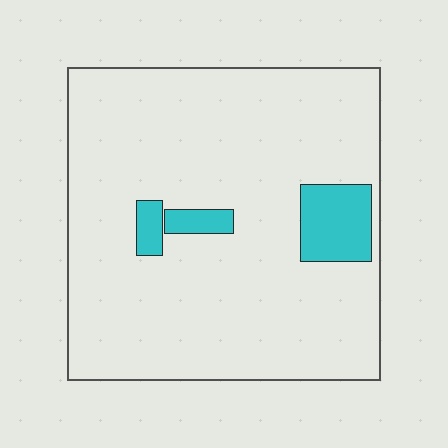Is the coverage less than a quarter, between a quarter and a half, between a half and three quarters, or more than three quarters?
Less than a quarter.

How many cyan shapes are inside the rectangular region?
3.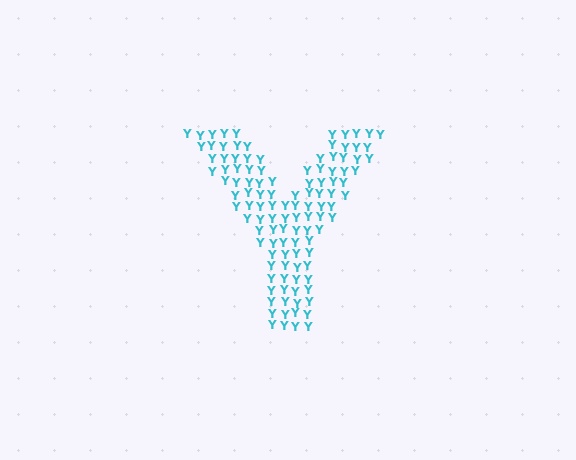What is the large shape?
The large shape is the letter Y.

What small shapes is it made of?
It is made of small letter Y's.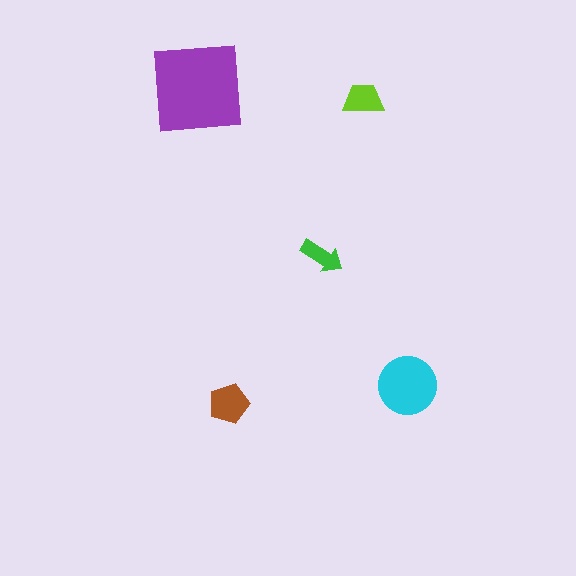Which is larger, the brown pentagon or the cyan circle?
The cyan circle.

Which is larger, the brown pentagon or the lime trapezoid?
The brown pentagon.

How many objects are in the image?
There are 5 objects in the image.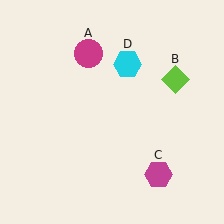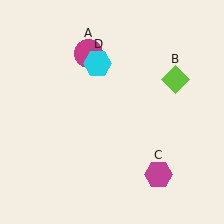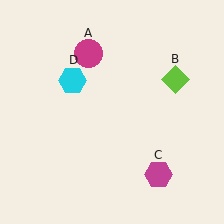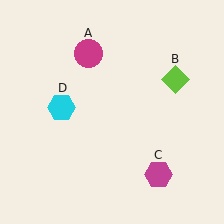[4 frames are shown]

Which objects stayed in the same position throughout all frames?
Magenta circle (object A) and lime diamond (object B) and magenta hexagon (object C) remained stationary.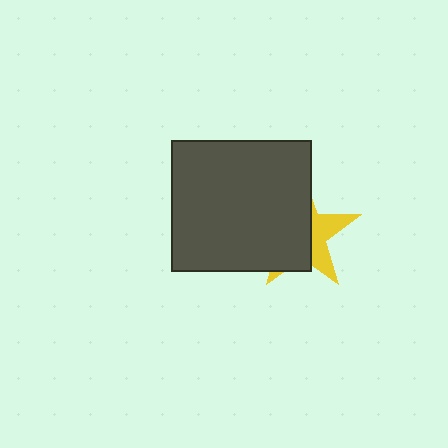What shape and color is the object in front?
The object in front is a dark gray rectangle.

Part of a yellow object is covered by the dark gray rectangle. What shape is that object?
It is a star.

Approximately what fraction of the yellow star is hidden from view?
Roughly 63% of the yellow star is hidden behind the dark gray rectangle.